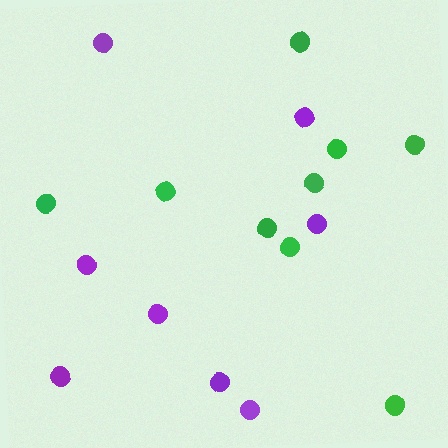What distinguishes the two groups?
There are 2 groups: one group of green circles (9) and one group of purple circles (8).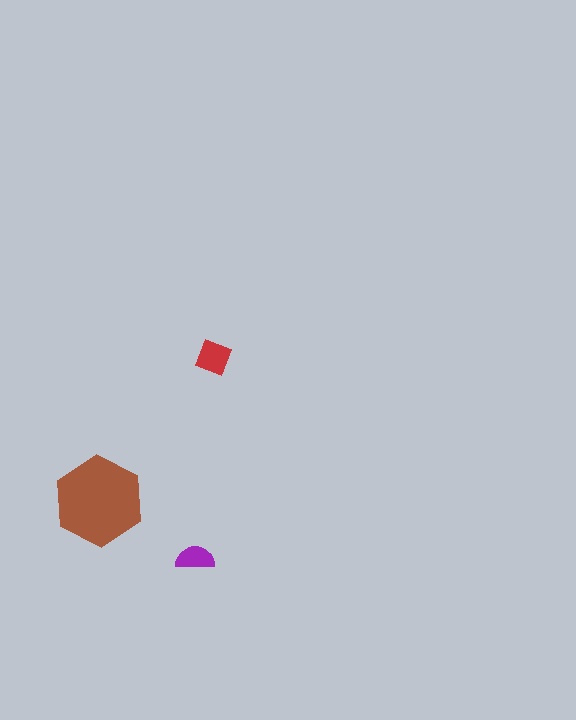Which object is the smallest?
The purple semicircle.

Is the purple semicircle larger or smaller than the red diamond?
Smaller.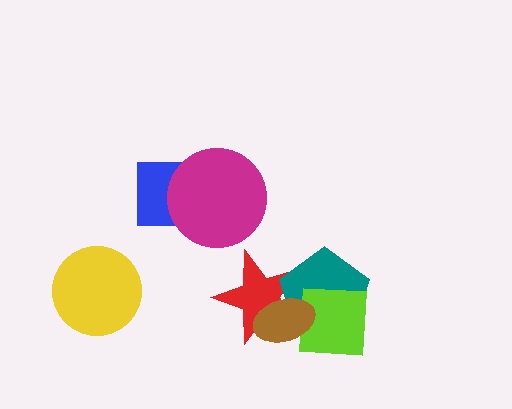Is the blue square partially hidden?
Yes, it is partially covered by another shape.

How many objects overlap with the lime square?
2 objects overlap with the lime square.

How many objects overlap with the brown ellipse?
3 objects overlap with the brown ellipse.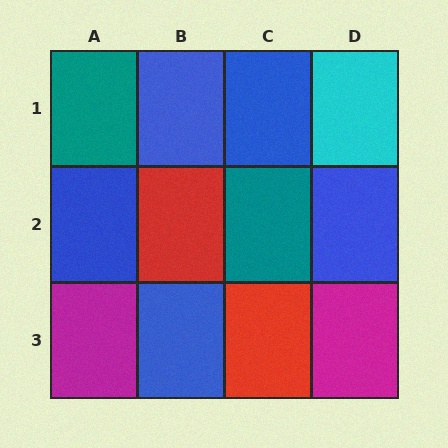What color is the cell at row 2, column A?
Blue.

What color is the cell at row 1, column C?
Blue.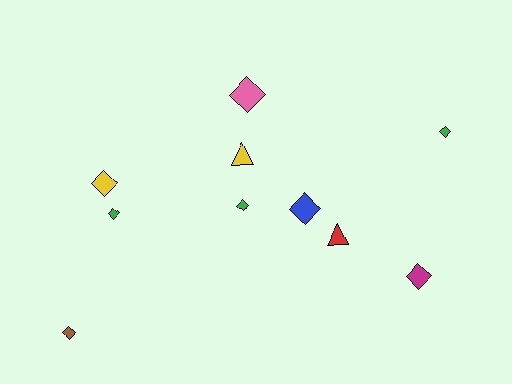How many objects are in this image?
There are 10 objects.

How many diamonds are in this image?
There are 8 diamonds.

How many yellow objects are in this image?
There are 2 yellow objects.